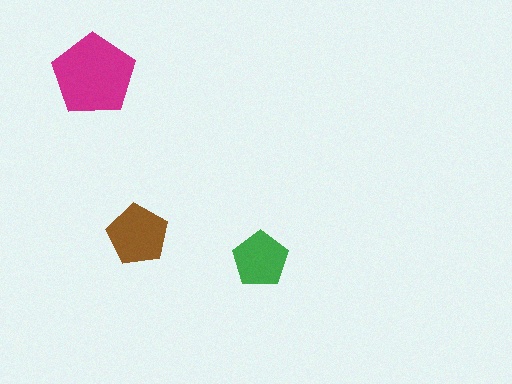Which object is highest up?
The magenta pentagon is topmost.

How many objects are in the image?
There are 3 objects in the image.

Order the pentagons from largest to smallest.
the magenta one, the brown one, the green one.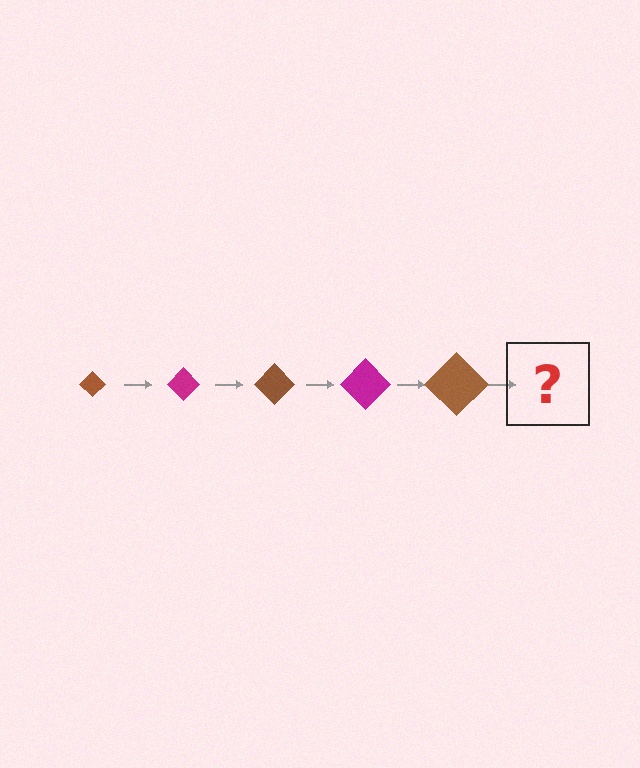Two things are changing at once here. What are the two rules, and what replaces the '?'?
The two rules are that the diamond grows larger each step and the color cycles through brown and magenta. The '?' should be a magenta diamond, larger than the previous one.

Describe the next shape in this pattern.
It should be a magenta diamond, larger than the previous one.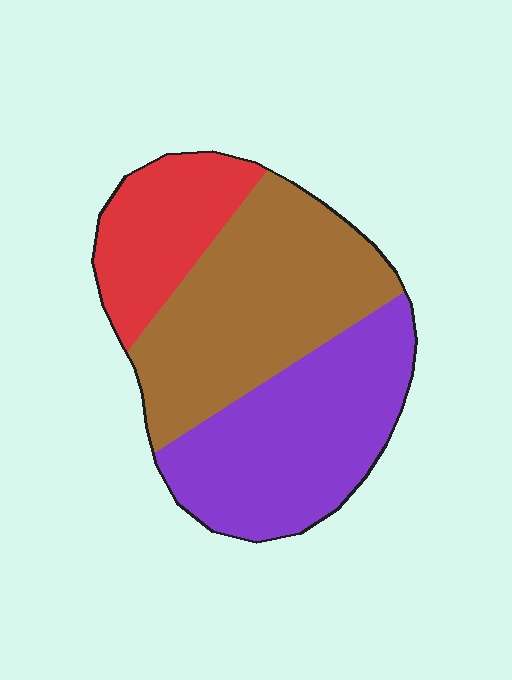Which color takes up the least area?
Red, at roughly 20%.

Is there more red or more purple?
Purple.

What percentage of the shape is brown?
Brown covers about 40% of the shape.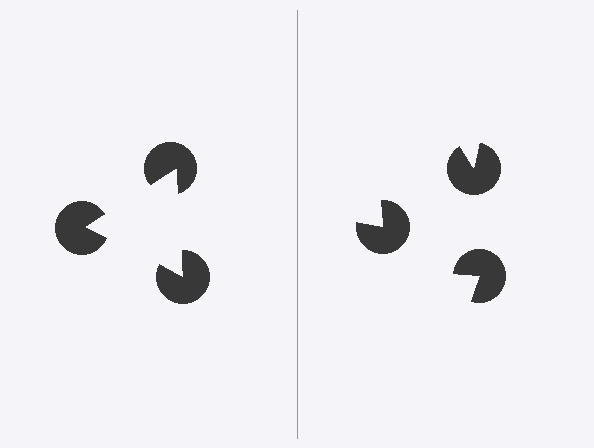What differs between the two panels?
The pac-man discs are positioned identically on both sides; only the wedge orientations differ. On the left they align to a triangle; on the right they are misaligned.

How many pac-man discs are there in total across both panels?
6 — 3 on each side.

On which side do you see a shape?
An illusory triangle appears on the left side. On the right side the wedge cuts are rotated, so no coherent shape forms.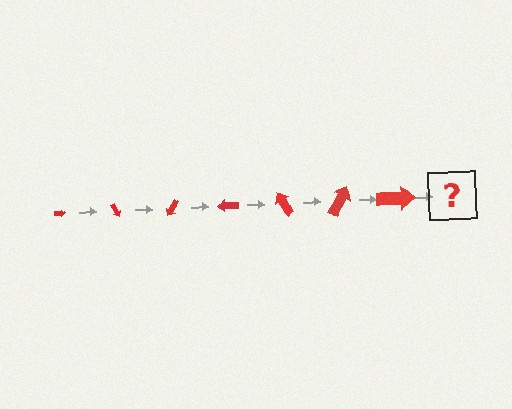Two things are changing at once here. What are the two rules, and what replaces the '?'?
The two rules are that the arrow grows larger each step and it rotates 60 degrees each step. The '?' should be an arrow, larger than the previous one and rotated 420 degrees from the start.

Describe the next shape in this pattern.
It should be an arrow, larger than the previous one and rotated 420 degrees from the start.